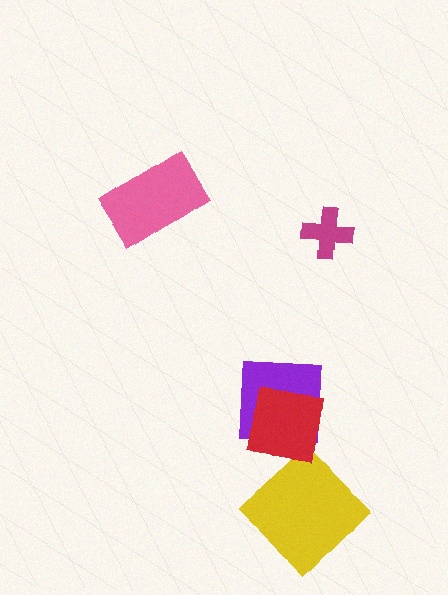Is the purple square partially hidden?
Yes, it is partially covered by another shape.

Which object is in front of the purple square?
The red square is in front of the purple square.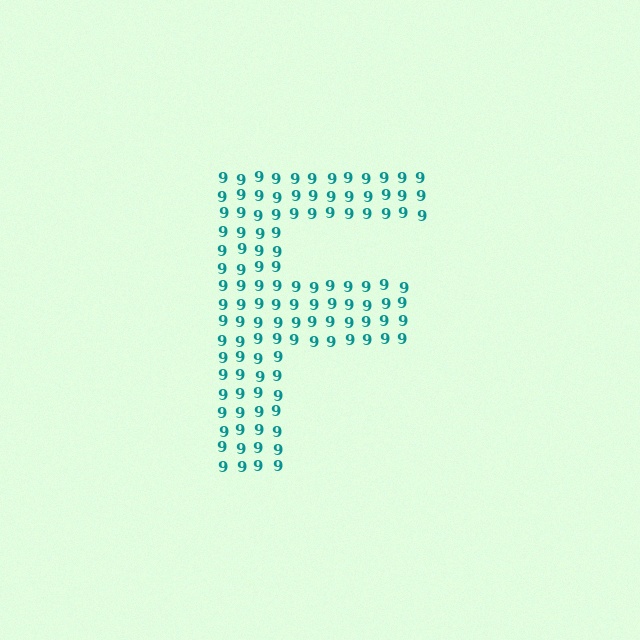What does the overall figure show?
The overall figure shows the letter F.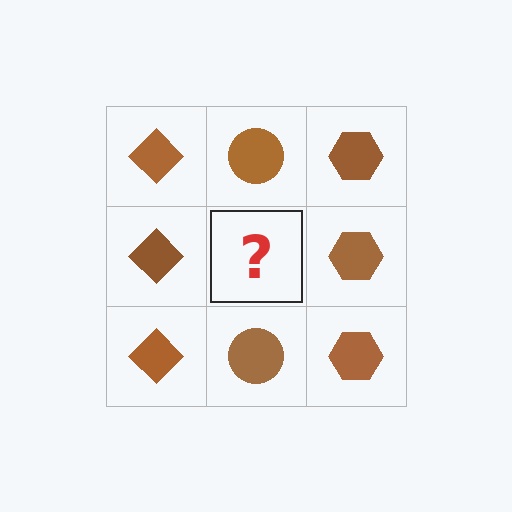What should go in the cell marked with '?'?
The missing cell should contain a brown circle.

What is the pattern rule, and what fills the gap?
The rule is that each column has a consistent shape. The gap should be filled with a brown circle.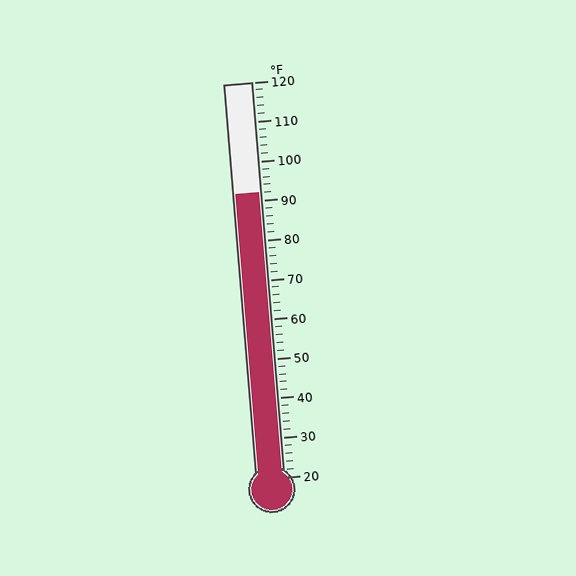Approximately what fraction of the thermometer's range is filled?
The thermometer is filled to approximately 70% of its range.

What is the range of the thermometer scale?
The thermometer scale ranges from 20°F to 120°F.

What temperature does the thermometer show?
The thermometer shows approximately 92°F.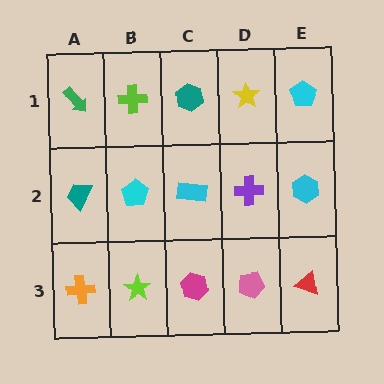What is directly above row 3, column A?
A teal trapezoid.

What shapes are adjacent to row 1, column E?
A cyan hexagon (row 2, column E), a yellow star (row 1, column D).